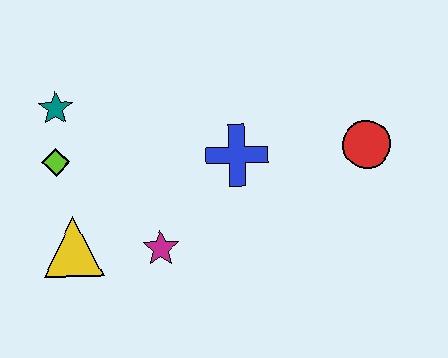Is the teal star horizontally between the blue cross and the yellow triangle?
No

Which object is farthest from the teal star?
The red circle is farthest from the teal star.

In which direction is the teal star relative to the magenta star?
The teal star is above the magenta star.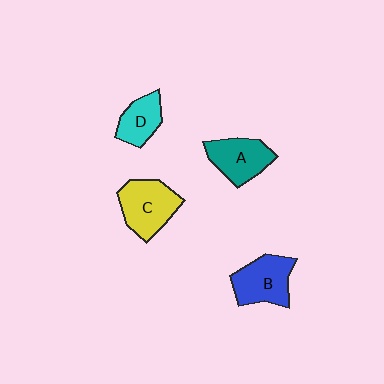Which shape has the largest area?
Shape C (yellow).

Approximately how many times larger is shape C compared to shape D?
Approximately 1.6 times.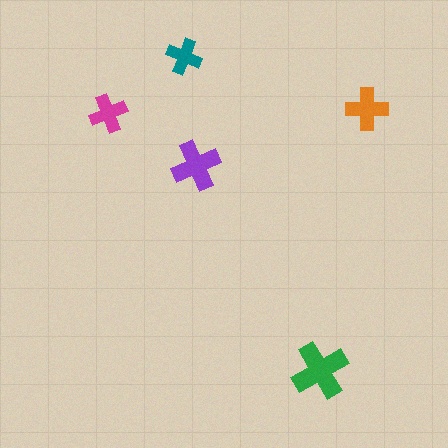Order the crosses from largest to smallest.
the green one, the purple one, the orange one, the magenta one, the teal one.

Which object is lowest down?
The green cross is bottommost.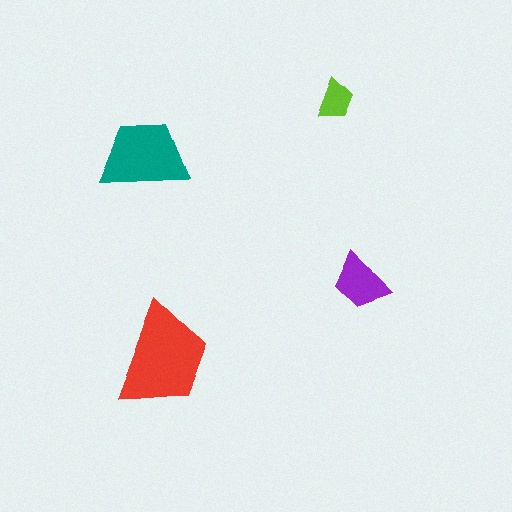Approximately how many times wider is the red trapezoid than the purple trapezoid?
About 2 times wider.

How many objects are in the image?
There are 4 objects in the image.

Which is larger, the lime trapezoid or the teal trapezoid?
The teal one.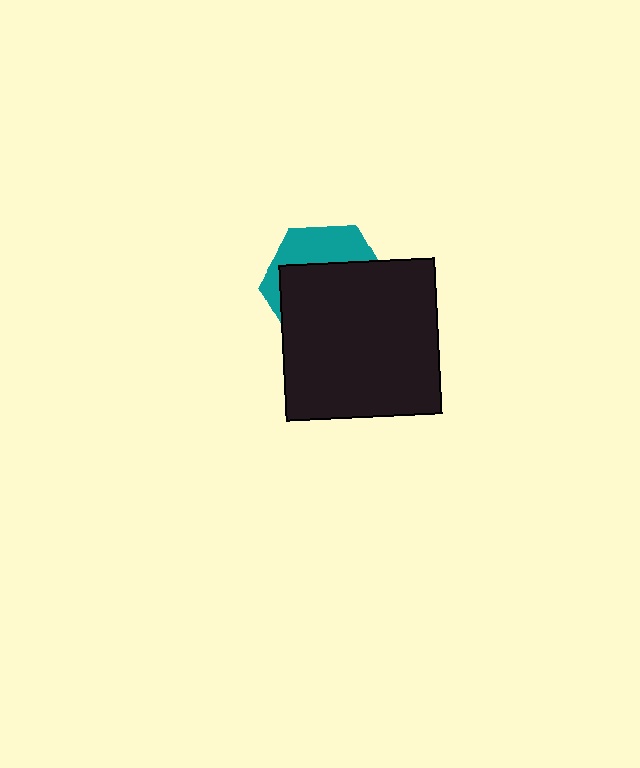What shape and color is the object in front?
The object in front is a black square.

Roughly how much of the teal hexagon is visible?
A small part of it is visible (roughly 33%).